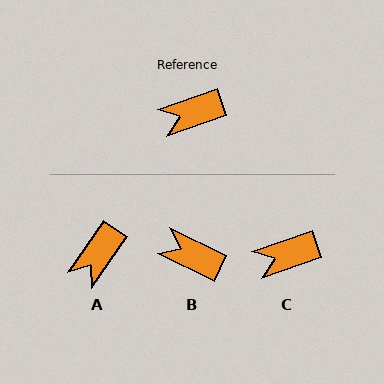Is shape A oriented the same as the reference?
No, it is off by about 36 degrees.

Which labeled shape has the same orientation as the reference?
C.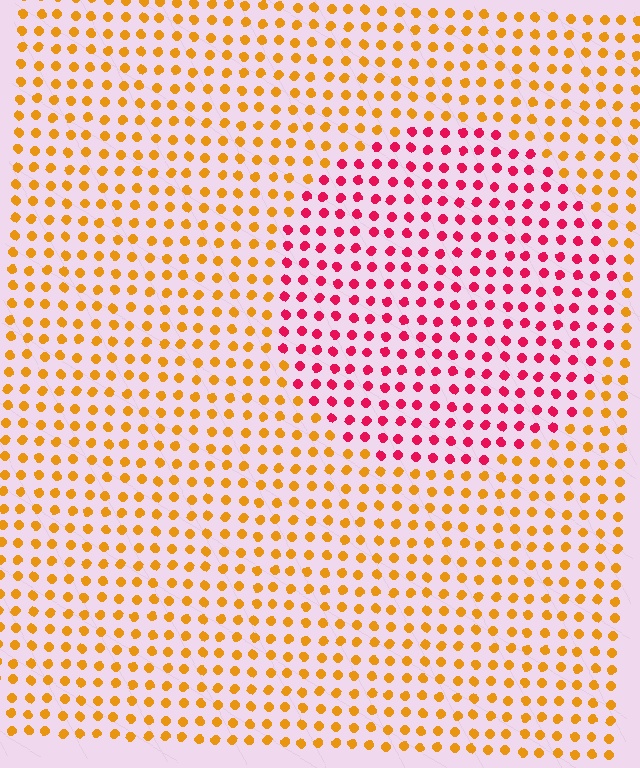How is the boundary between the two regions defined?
The boundary is defined purely by a slight shift in hue (about 57 degrees). Spacing, size, and orientation are identical on both sides.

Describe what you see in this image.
The image is filled with small orange elements in a uniform arrangement. A circle-shaped region is visible where the elements are tinted to a slightly different hue, forming a subtle color boundary.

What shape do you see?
I see a circle.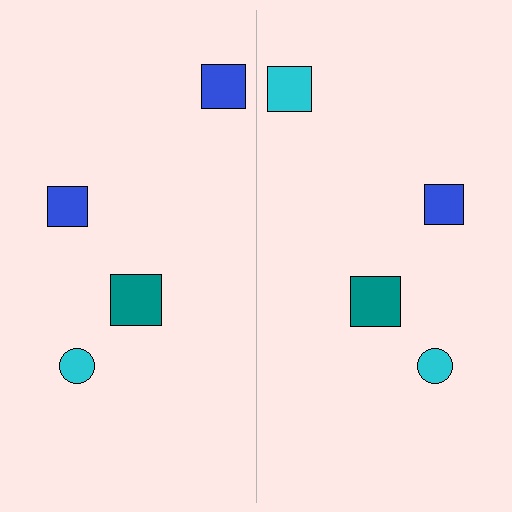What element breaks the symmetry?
The cyan square on the right side breaks the symmetry — its mirror counterpart is blue.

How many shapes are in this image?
There are 8 shapes in this image.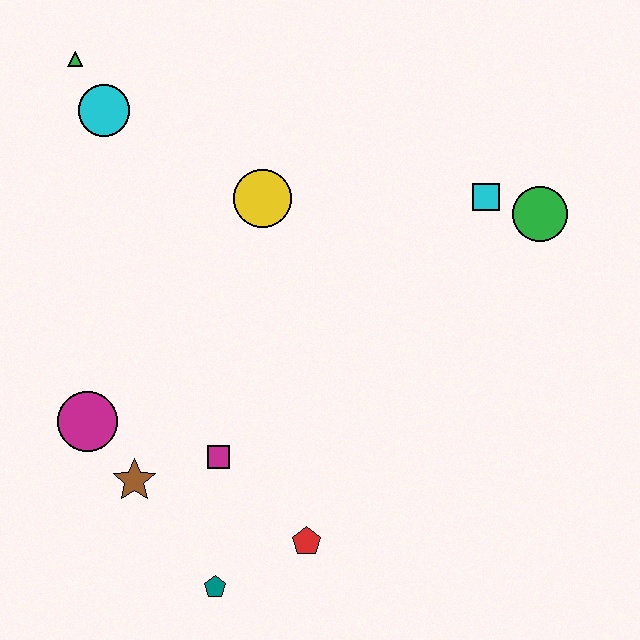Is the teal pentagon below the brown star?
Yes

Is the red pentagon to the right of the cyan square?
No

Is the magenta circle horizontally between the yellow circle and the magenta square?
No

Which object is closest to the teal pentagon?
The red pentagon is closest to the teal pentagon.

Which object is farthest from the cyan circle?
The teal pentagon is farthest from the cyan circle.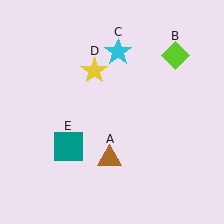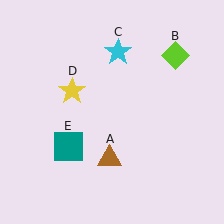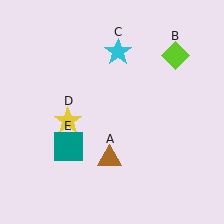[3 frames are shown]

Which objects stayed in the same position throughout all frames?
Brown triangle (object A) and lime diamond (object B) and cyan star (object C) and teal square (object E) remained stationary.